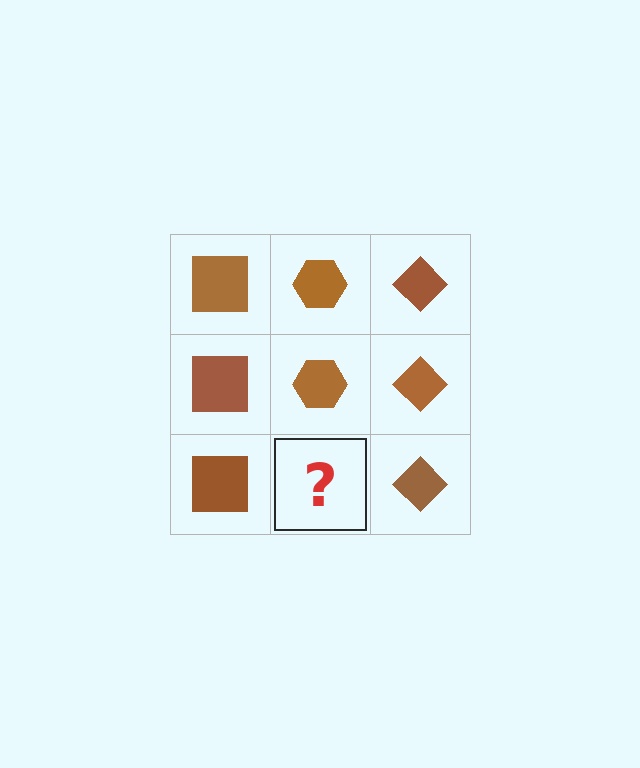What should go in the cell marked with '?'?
The missing cell should contain a brown hexagon.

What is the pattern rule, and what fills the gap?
The rule is that each column has a consistent shape. The gap should be filled with a brown hexagon.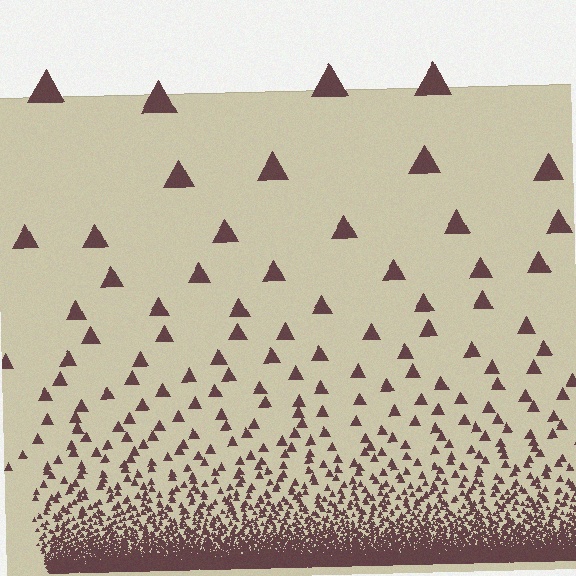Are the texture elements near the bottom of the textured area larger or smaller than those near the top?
Smaller. The gradient is inverted — elements near the bottom are smaller and denser.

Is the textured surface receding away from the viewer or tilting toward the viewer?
The surface appears to tilt toward the viewer. Texture elements get larger and sparser toward the top.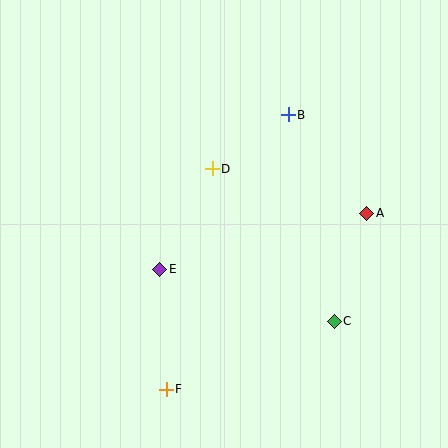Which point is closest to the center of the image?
Point D at (212, 169) is closest to the center.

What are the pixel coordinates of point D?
Point D is at (212, 169).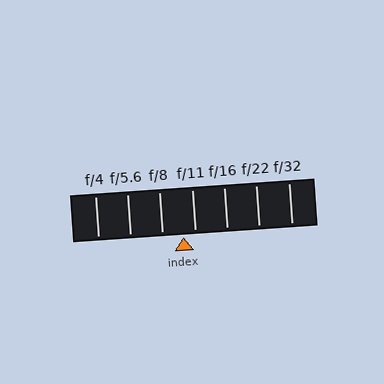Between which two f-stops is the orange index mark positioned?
The index mark is between f/8 and f/11.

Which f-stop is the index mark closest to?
The index mark is closest to f/11.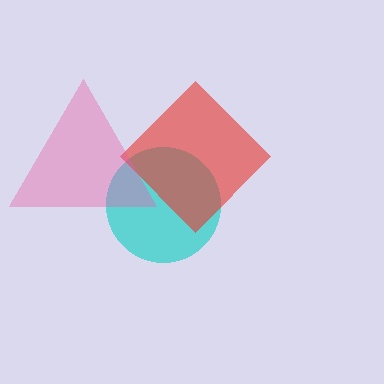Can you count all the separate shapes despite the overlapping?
Yes, there are 3 separate shapes.